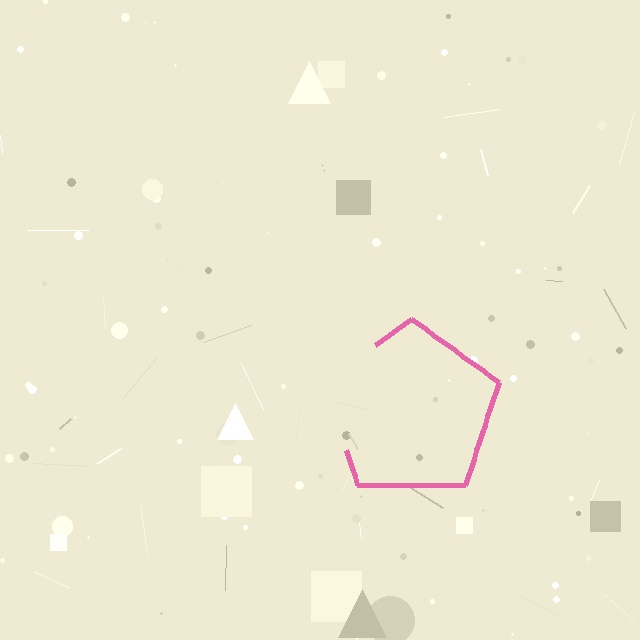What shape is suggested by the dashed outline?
The dashed outline suggests a pentagon.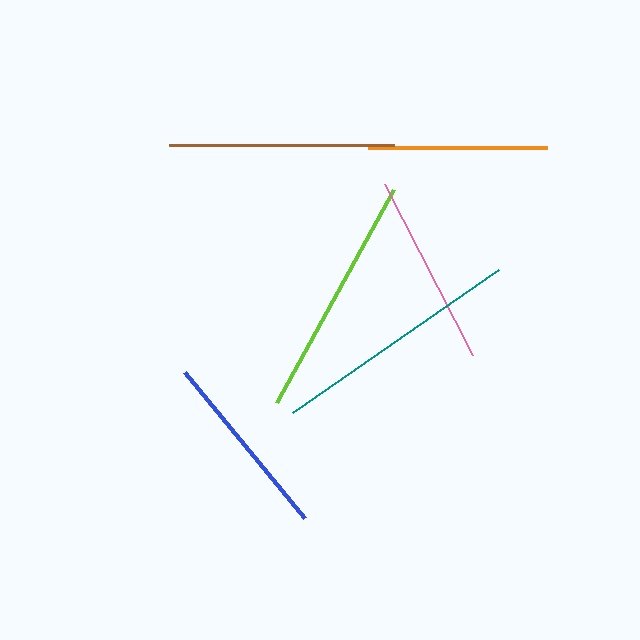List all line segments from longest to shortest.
From longest to shortest: teal, lime, brown, pink, blue, orange.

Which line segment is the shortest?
The orange line is the shortest at approximately 179 pixels.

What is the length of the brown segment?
The brown segment is approximately 225 pixels long.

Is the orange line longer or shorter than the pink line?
The pink line is longer than the orange line.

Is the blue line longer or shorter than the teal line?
The teal line is longer than the blue line.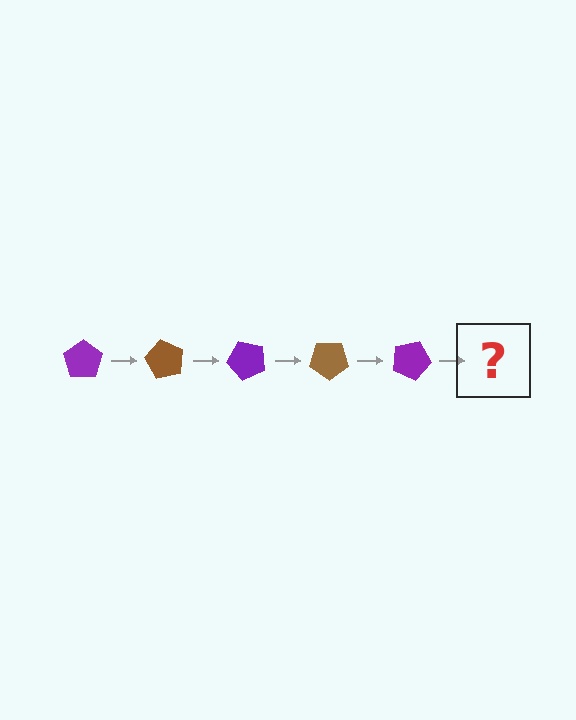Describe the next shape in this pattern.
It should be a brown pentagon, rotated 300 degrees from the start.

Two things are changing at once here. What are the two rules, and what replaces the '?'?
The two rules are that it rotates 60 degrees each step and the color cycles through purple and brown. The '?' should be a brown pentagon, rotated 300 degrees from the start.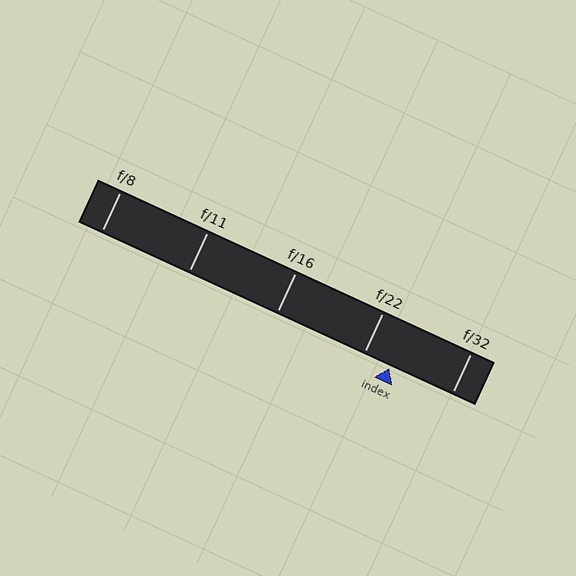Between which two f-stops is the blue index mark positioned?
The index mark is between f/22 and f/32.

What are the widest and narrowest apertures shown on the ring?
The widest aperture shown is f/8 and the narrowest is f/32.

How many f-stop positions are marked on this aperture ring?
There are 5 f-stop positions marked.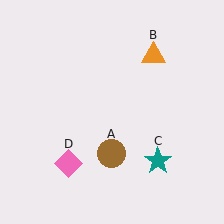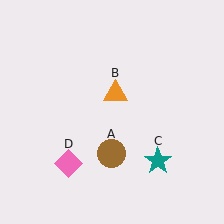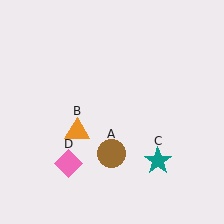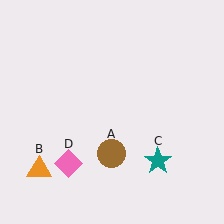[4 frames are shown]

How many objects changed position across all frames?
1 object changed position: orange triangle (object B).